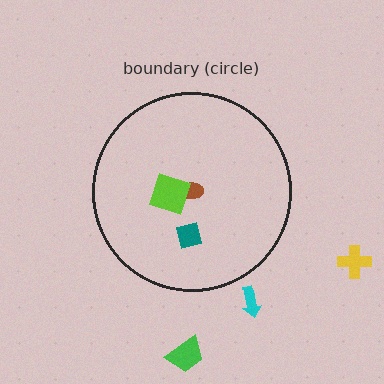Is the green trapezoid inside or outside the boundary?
Outside.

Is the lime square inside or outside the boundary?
Inside.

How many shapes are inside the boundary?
3 inside, 3 outside.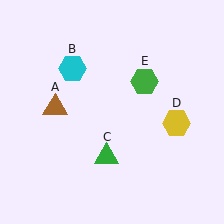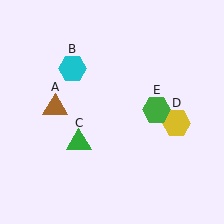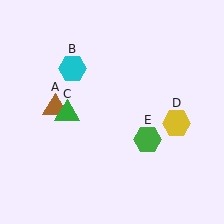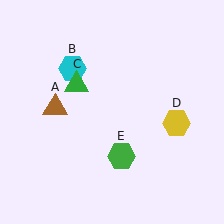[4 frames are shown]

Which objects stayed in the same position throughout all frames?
Brown triangle (object A) and cyan hexagon (object B) and yellow hexagon (object D) remained stationary.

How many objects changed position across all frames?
2 objects changed position: green triangle (object C), green hexagon (object E).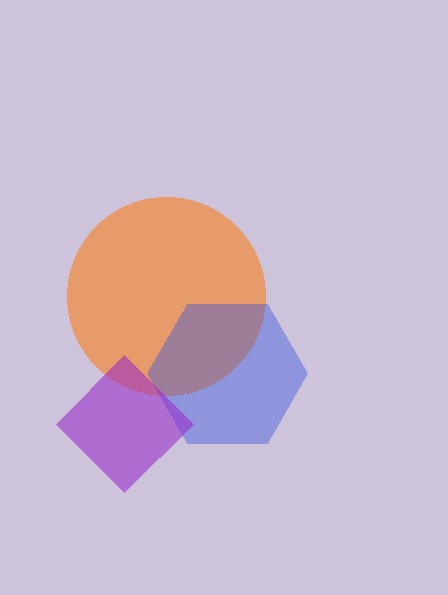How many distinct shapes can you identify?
There are 3 distinct shapes: an orange circle, a blue hexagon, a purple diamond.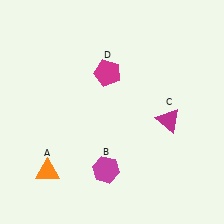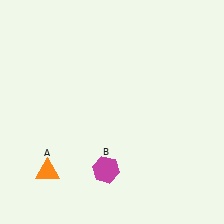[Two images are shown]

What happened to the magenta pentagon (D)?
The magenta pentagon (D) was removed in Image 2. It was in the top-left area of Image 1.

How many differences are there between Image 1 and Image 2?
There are 2 differences between the two images.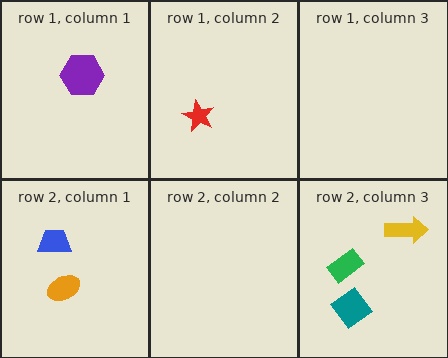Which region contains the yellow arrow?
The row 2, column 3 region.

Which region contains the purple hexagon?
The row 1, column 1 region.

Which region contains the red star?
The row 1, column 2 region.